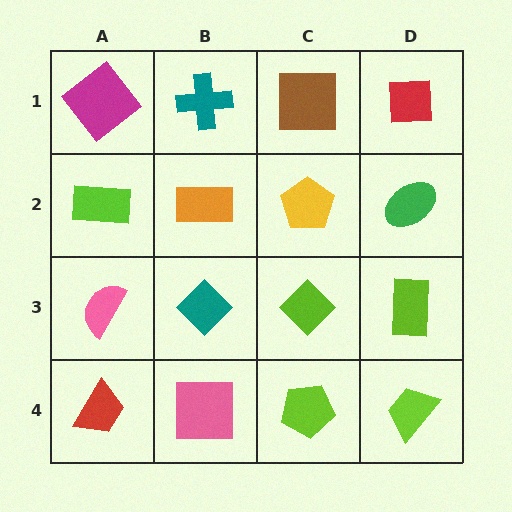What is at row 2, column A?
A lime rectangle.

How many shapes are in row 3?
4 shapes.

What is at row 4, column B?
A pink square.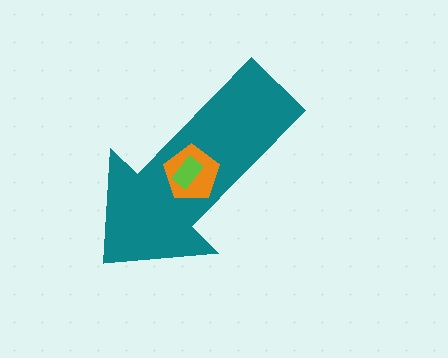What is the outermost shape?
The teal arrow.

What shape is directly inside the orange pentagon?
The lime rectangle.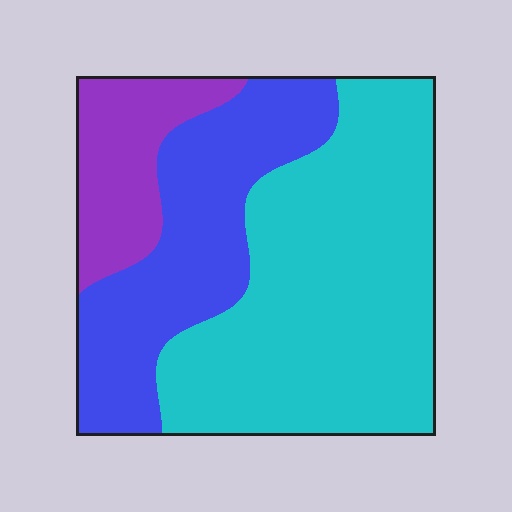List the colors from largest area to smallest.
From largest to smallest: cyan, blue, purple.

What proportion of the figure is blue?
Blue covers around 30% of the figure.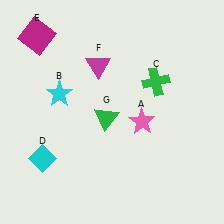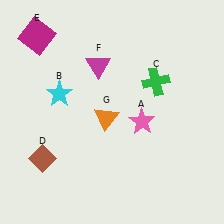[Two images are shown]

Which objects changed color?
D changed from cyan to brown. G changed from green to orange.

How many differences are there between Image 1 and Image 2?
There are 2 differences between the two images.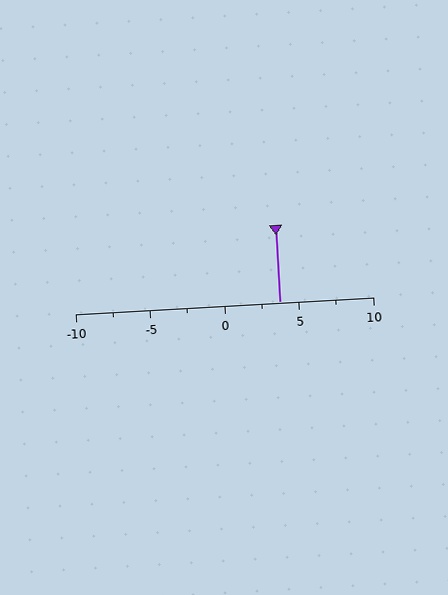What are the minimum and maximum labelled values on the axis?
The axis runs from -10 to 10.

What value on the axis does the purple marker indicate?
The marker indicates approximately 3.8.